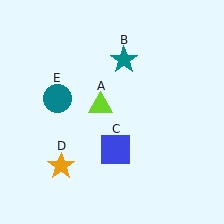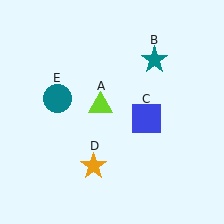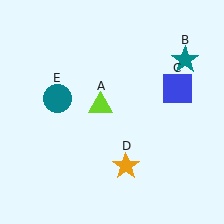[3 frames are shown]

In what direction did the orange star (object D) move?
The orange star (object D) moved right.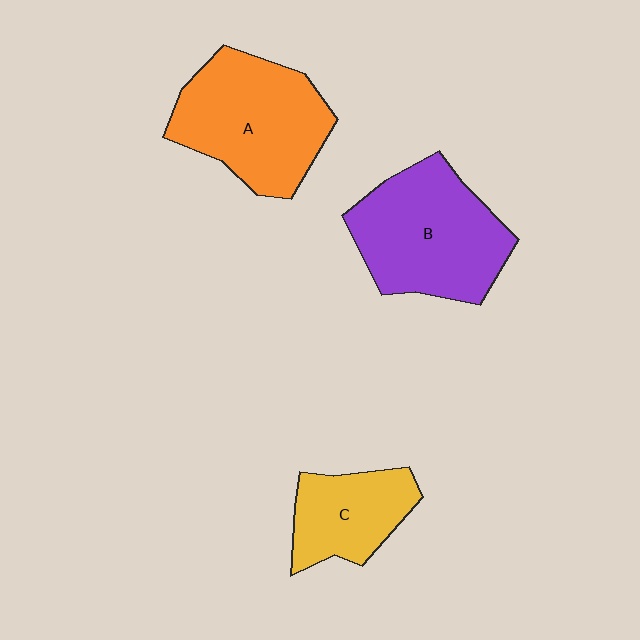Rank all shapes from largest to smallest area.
From largest to smallest: B (purple), A (orange), C (yellow).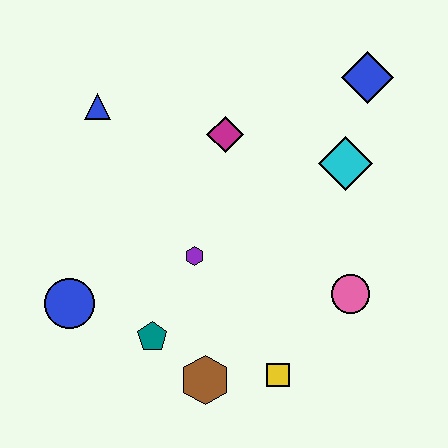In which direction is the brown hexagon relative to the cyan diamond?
The brown hexagon is below the cyan diamond.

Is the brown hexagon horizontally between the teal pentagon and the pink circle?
Yes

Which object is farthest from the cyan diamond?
The blue circle is farthest from the cyan diamond.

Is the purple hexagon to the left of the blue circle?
No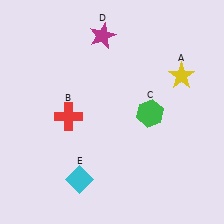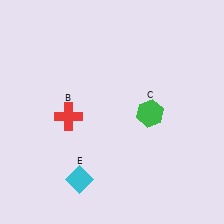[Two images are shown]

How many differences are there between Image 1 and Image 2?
There are 2 differences between the two images.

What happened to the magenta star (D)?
The magenta star (D) was removed in Image 2. It was in the top-left area of Image 1.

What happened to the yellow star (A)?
The yellow star (A) was removed in Image 2. It was in the top-right area of Image 1.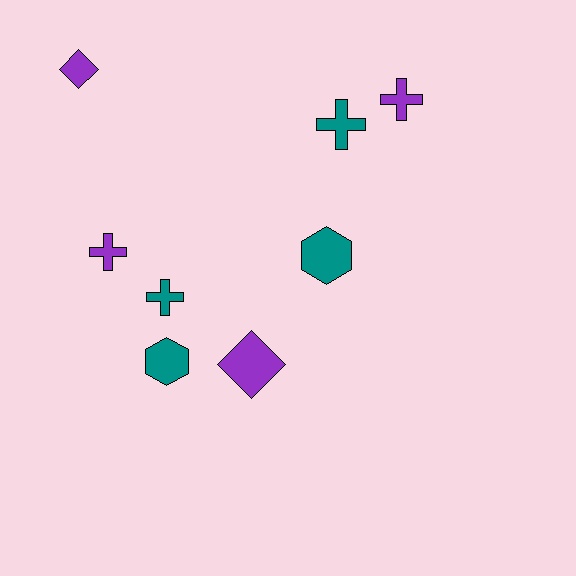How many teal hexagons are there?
There are 2 teal hexagons.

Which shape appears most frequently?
Cross, with 4 objects.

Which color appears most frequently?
Purple, with 4 objects.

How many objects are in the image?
There are 8 objects.